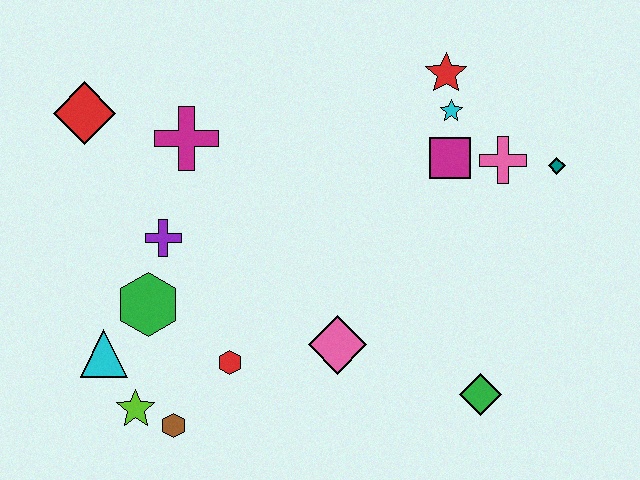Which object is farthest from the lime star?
The teal diamond is farthest from the lime star.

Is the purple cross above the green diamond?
Yes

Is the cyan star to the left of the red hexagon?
No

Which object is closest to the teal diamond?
The pink cross is closest to the teal diamond.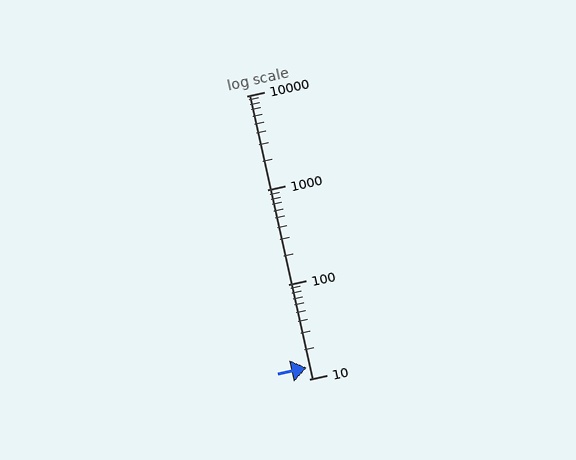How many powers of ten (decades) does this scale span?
The scale spans 3 decades, from 10 to 10000.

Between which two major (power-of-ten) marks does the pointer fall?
The pointer is between 10 and 100.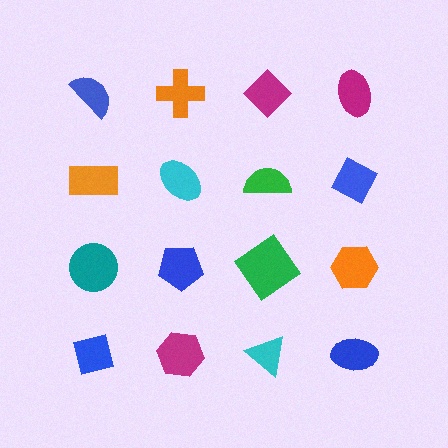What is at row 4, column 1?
A blue square.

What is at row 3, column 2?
A blue pentagon.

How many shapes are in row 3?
4 shapes.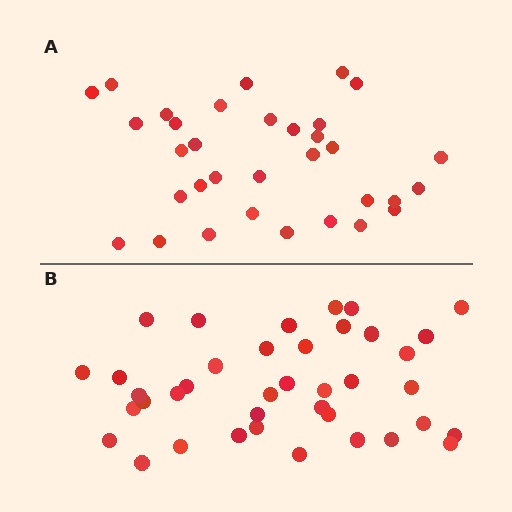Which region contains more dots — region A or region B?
Region B (the bottom region) has more dots.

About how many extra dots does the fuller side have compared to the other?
Region B has about 6 more dots than region A.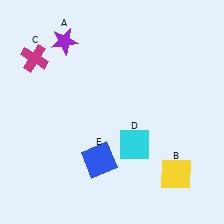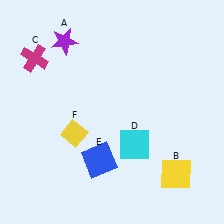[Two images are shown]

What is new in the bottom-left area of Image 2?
A yellow diamond (F) was added in the bottom-left area of Image 2.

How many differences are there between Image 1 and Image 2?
There is 1 difference between the two images.